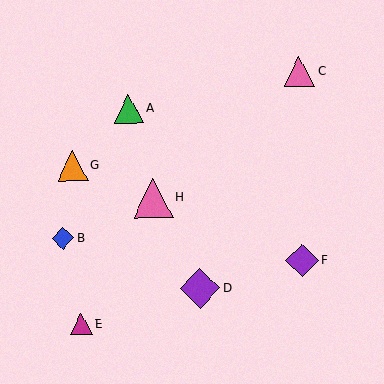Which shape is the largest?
The purple diamond (labeled D) is the largest.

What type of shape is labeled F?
Shape F is a purple diamond.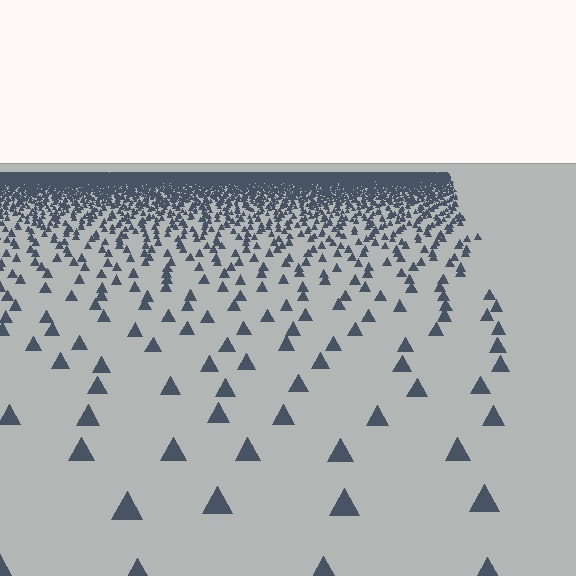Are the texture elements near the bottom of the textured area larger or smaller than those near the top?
Larger. Near the bottom, elements are closer to the viewer and appear at a bigger on-screen size.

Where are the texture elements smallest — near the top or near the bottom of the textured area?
Near the top.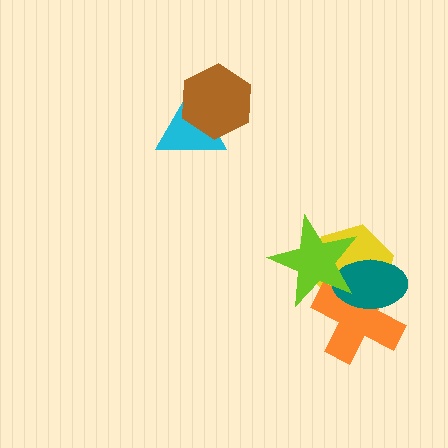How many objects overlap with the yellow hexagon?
3 objects overlap with the yellow hexagon.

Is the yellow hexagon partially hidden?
Yes, it is partially covered by another shape.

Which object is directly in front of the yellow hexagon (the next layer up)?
The orange cross is directly in front of the yellow hexagon.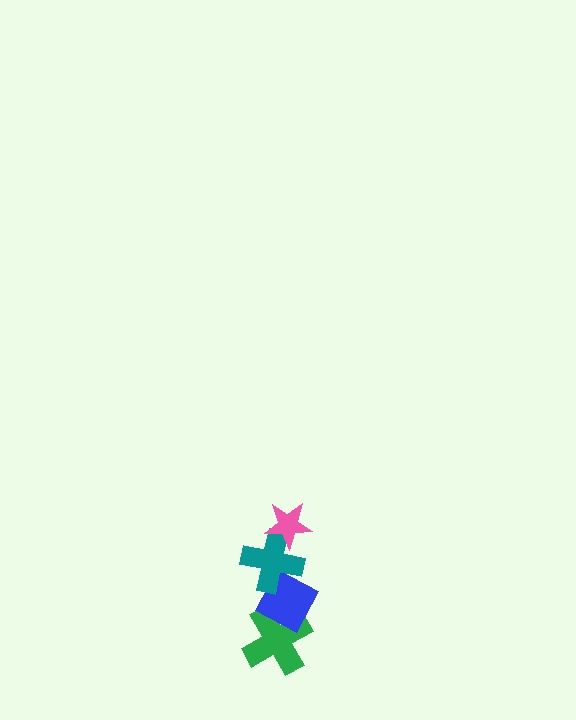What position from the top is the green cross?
The green cross is 4th from the top.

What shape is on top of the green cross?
The blue diamond is on top of the green cross.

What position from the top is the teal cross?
The teal cross is 2nd from the top.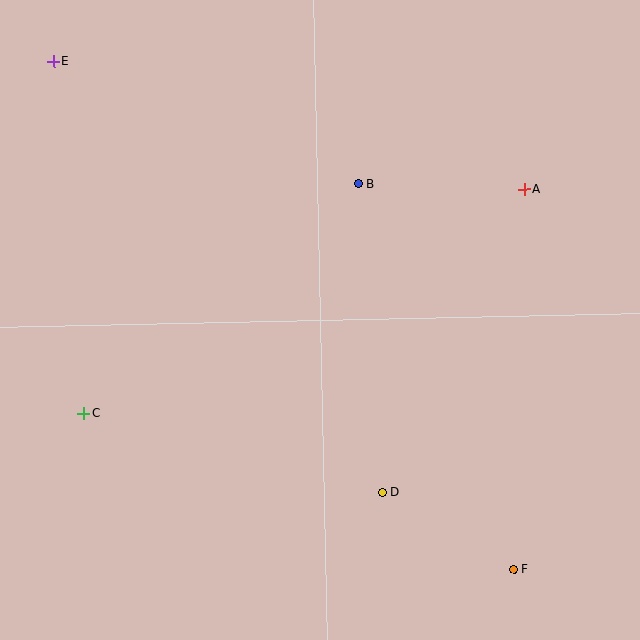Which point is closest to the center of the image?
Point B at (358, 184) is closest to the center.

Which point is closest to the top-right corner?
Point A is closest to the top-right corner.